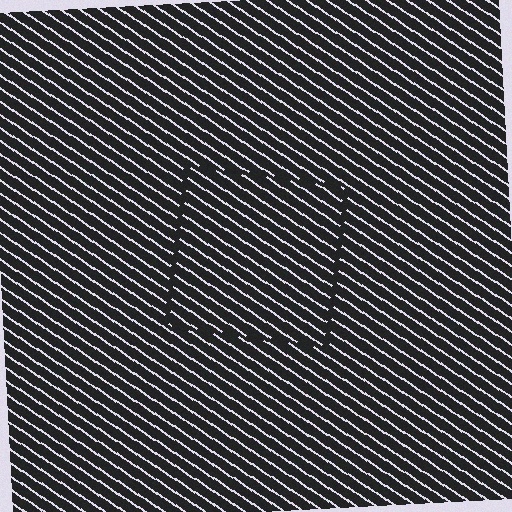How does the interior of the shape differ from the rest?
The interior of the shape contains the same grating, shifted by half a period — the contour is defined by the phase discontinuity where line-ends from the inner and outer gratings abut.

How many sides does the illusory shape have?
4 sides — the line-ends trace a square.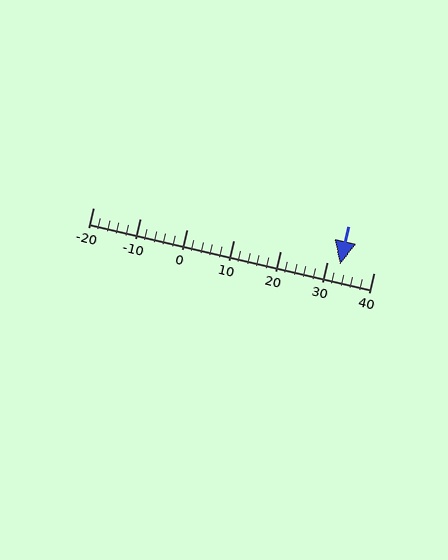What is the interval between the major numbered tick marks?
The major tick marks are spaced 10 units apart.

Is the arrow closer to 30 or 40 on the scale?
The arrow is closer to 30.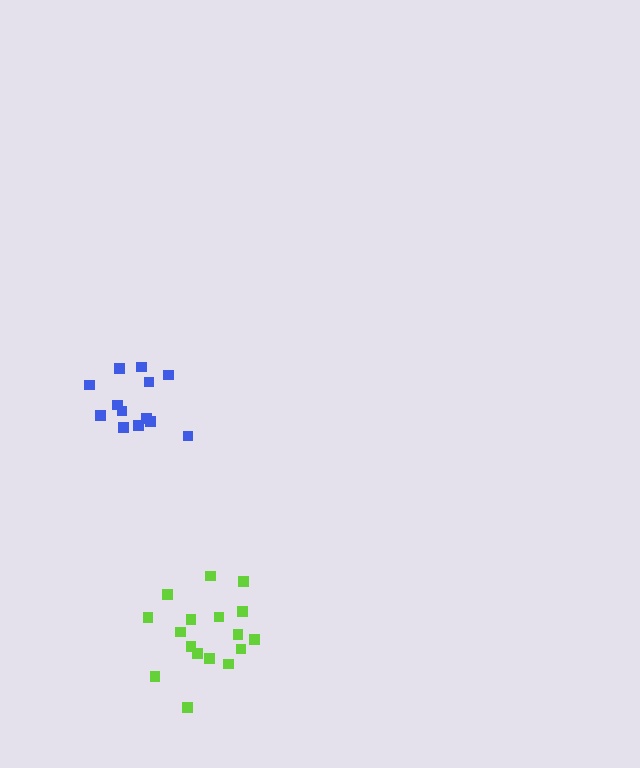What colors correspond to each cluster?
The clusters are colored: lime, blue.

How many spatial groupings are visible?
There are 2 spatial groupings.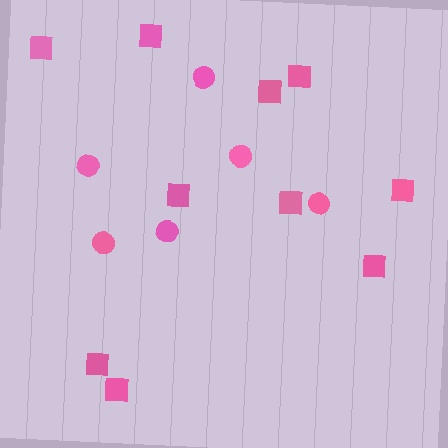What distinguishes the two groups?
There are 2 groups: one group of circles (6) and one group of squares (10).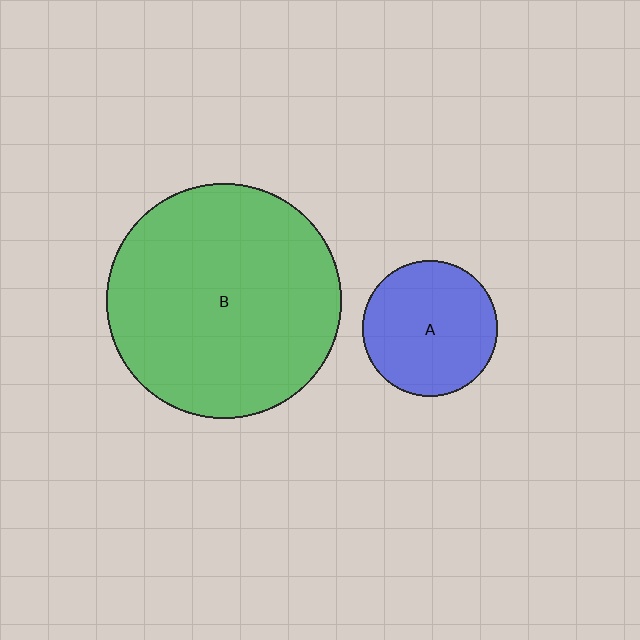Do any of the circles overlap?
No, none of the circles overlap.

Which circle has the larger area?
Circle B (green).